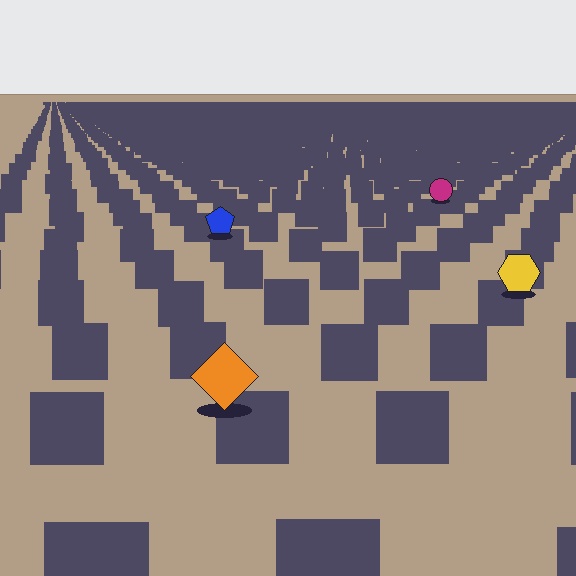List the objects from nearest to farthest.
From nearest to farthest: the orange diamond, the yellow hexagon, the blue pentagon, the magenta circle.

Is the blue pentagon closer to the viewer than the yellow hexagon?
No. The yellow hexagon is closer — you can tell from the texture gradient: the ground texture is coarser near it.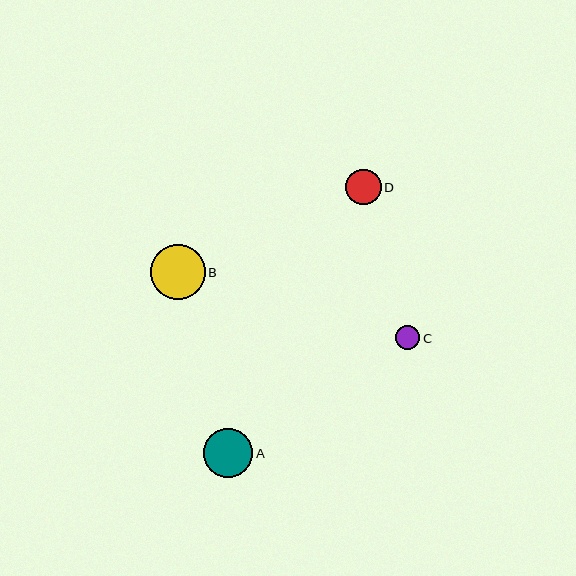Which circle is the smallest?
Circle C is the smallest with a size of approximately 24 pixels.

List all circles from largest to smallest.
From largest to smallest: B, A, D, C.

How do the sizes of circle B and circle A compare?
Circle B and circle A are approximately the same size.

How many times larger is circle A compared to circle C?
Circle A is approximately 2.0 times the size of circle C.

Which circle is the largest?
Circle B is the largest with a size of approximately 55 pixels.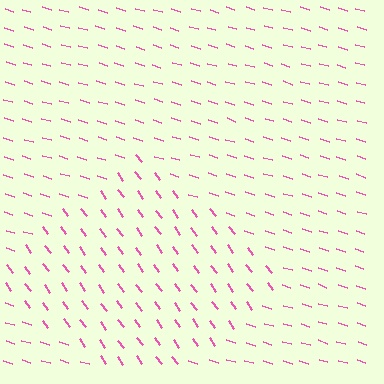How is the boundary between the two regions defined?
The boundary is defined purely by a change in line orientation (approximately 37 degrees difference). All lines are the same color and thickness.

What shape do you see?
I see a diamond.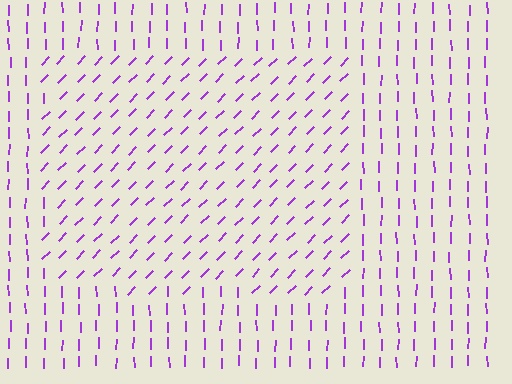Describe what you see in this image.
The image is filled with small purple line segments. A rectangle region in the image has lines oriented differently from the surrounding lines, creating a visible texture boundary.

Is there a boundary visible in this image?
Yes, there is a texture boundary formed by a change in line orientation.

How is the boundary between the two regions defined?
The boundary is defined purely by a change in line orientation (approximately 45 degrees difference). All lines are the same color and thickness.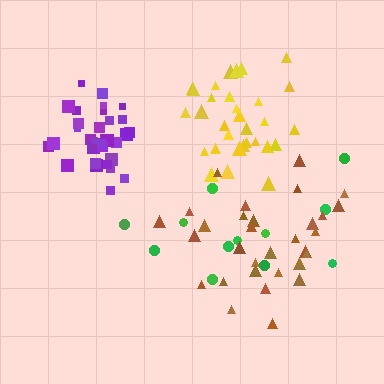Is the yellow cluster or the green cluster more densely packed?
Yellow.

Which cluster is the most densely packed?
Purple.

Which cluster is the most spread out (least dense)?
Green.